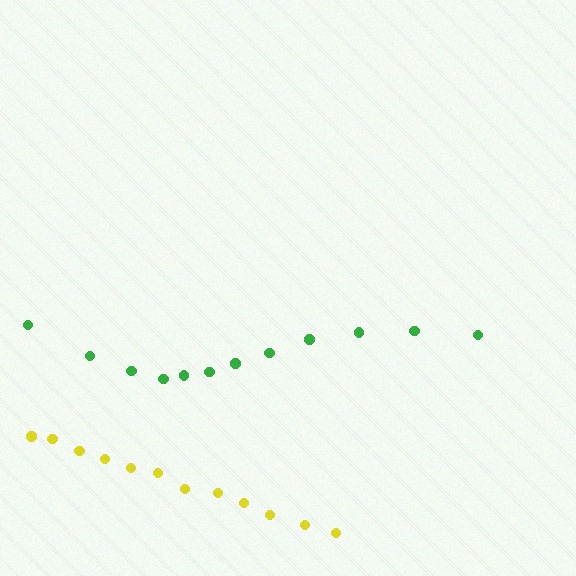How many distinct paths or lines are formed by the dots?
There are 2 distinct paths.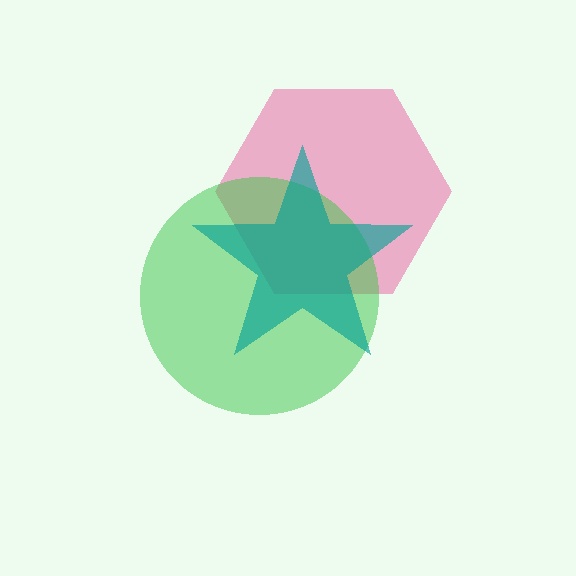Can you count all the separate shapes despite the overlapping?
Yes, there are 3 separate shapes.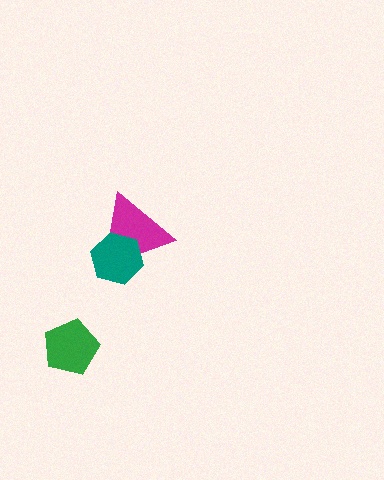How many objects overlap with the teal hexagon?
1 object overlaps with the teal hexagon.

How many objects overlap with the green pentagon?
0 objects overlap with the green pentagon.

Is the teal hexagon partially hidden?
No, no other shape covers it.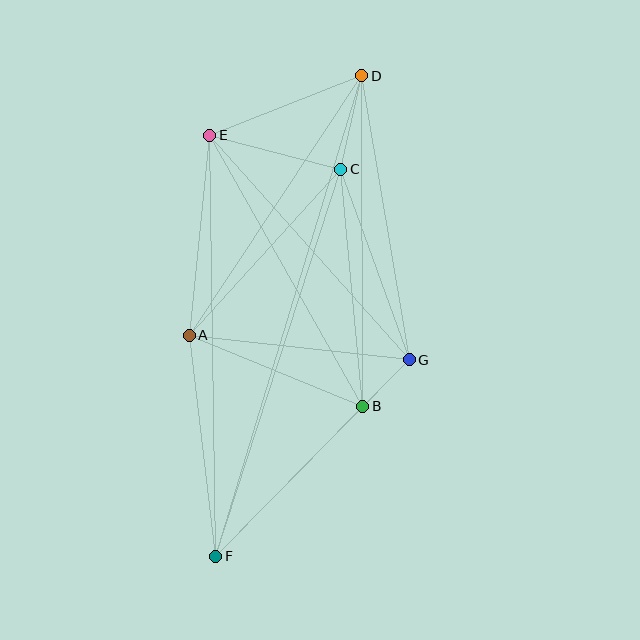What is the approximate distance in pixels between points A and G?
The distance between A and G is approximately 222 pixels.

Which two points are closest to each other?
Points B and G are closest to each other.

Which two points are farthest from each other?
Points D and F are farthest from each other.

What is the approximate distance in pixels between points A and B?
The distance between A and B is approximately 188 pixels.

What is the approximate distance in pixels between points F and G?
The distance between F and G is approximately 276 pixels.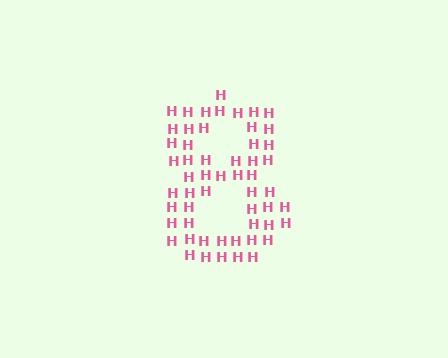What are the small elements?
The small elements are letter H's.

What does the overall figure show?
The overall figure shows the digit 8.